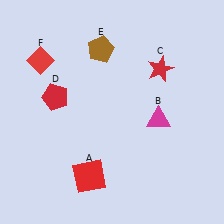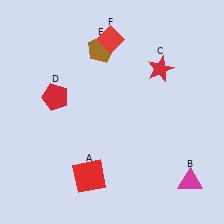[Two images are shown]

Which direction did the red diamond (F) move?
The red diamond (F) moved right.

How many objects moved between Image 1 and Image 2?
2 objects moved between the two images.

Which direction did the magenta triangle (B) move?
The magenta triangle (B) moved down.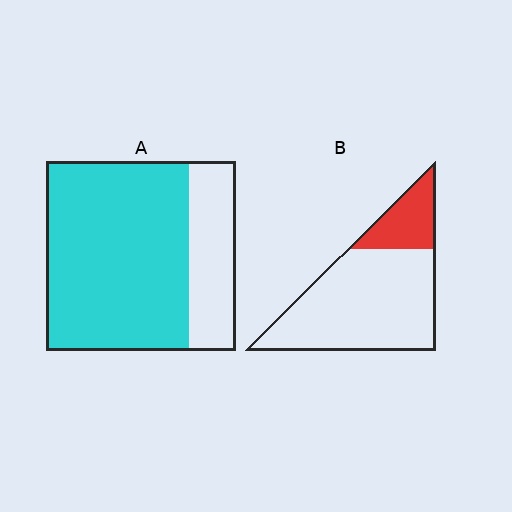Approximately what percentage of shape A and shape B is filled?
A is approximately 75% and B is approximately 20%.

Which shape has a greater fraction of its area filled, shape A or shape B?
Shape A.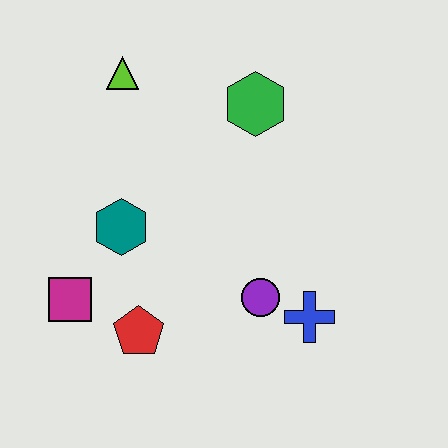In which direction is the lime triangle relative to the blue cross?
The lime triangle is above the blue cross.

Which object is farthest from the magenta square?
The green hexagon is farthest from the magenta square.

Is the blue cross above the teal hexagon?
No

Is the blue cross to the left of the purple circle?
No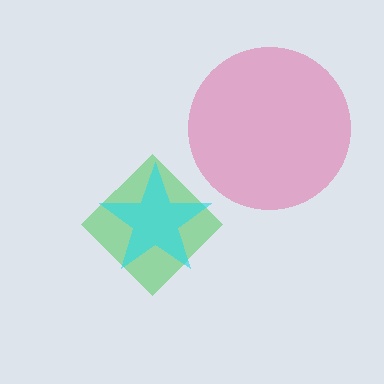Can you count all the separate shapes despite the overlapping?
Yes, there are 3 separate shapes.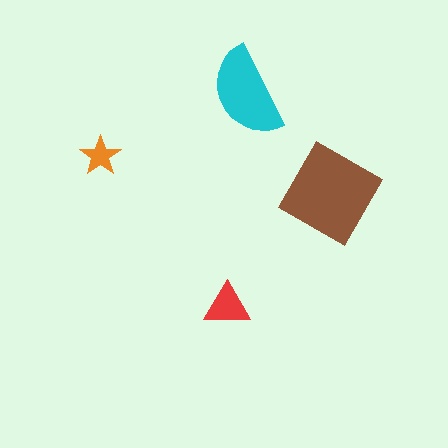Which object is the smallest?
The orange star.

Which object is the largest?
The brown square.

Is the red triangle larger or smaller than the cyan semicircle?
Smaller.